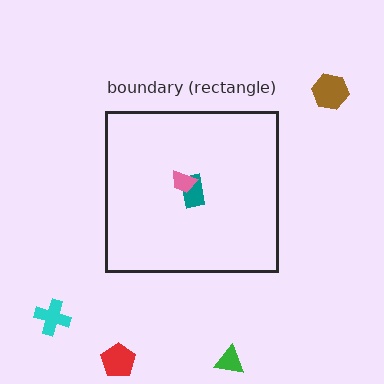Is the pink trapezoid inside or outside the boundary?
Inside.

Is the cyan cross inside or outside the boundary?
Outside.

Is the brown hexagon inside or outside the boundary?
Outside.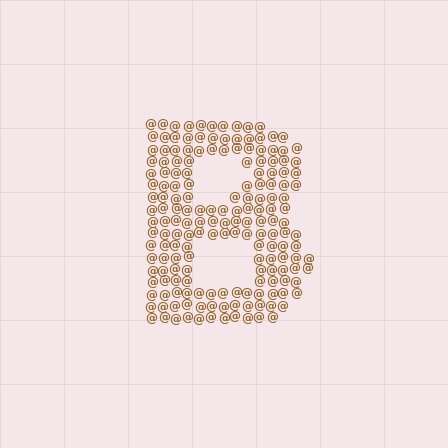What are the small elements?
The small elements are at signs.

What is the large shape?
The large shape is the letter B.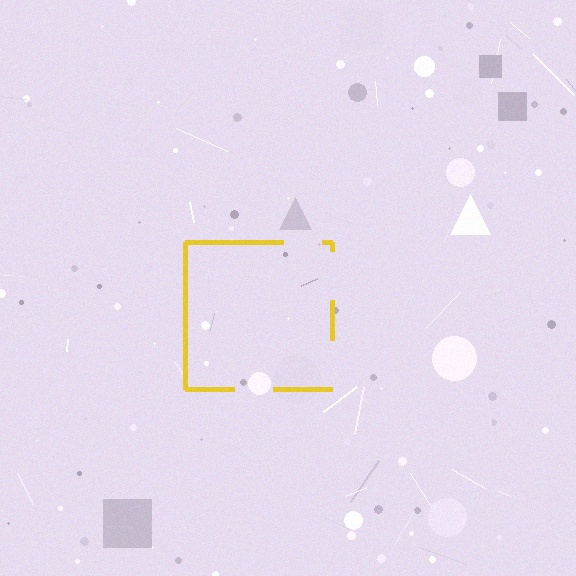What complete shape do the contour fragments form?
The contour fragments form a square.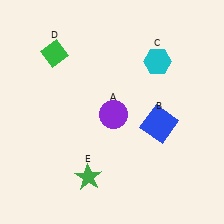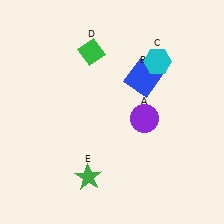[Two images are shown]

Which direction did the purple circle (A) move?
The purple circle (A) moved right.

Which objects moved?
The objects that moved are: the purple circle (A), the blue square (B), the green diamond (D).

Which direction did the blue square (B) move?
The blue square (B) moved up.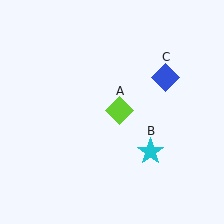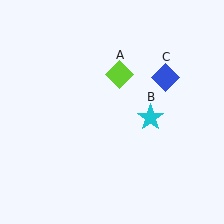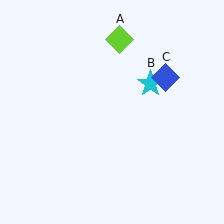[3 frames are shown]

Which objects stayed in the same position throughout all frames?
Blue diamond (object C) remained stationary.